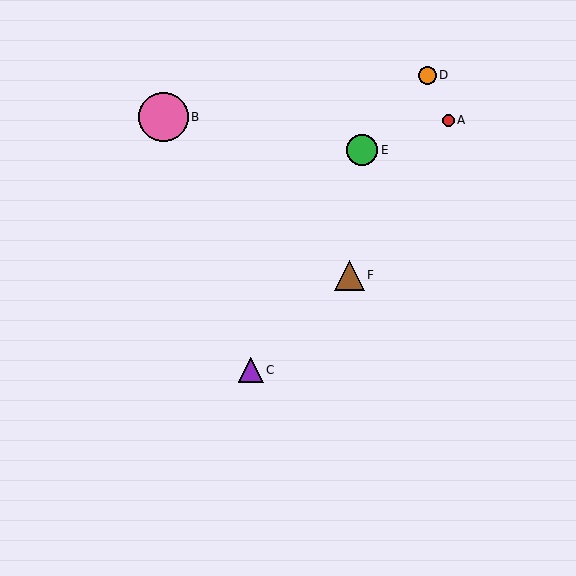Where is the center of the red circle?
The center of the red circle is at (448, 120).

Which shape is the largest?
The pink circle (labeled B) is the largest.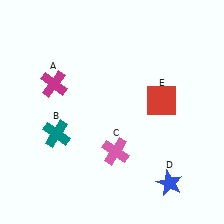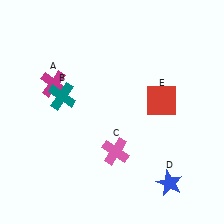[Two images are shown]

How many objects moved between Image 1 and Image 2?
1 object moved between the two images.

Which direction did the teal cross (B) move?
The teal cross (B) moved up.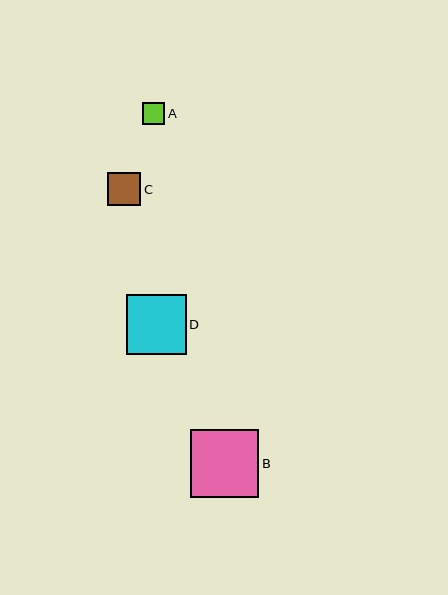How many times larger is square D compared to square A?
Square D is approximately 2.7 times the size of square A.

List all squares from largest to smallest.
From largest to smallest: B, D, C, A.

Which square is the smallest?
Square A is the smallest with a size of approximately 22 pixels.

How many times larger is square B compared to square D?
Square B is approximately 1.1 times the size of square D.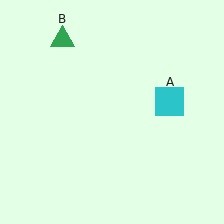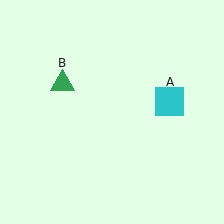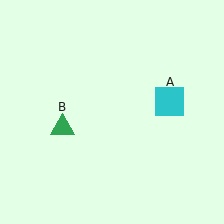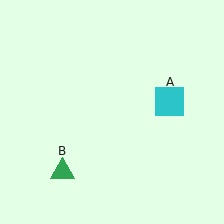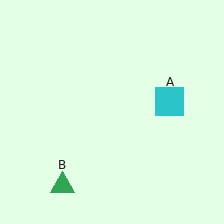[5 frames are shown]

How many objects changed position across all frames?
1 object changed position: green triangle (object B).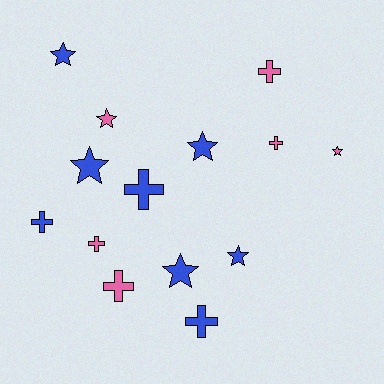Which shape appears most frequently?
Star, with 7 objects.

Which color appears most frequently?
Blue, with 8 objects.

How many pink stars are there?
There are 2 pink stars.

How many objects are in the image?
There are 14 objects.